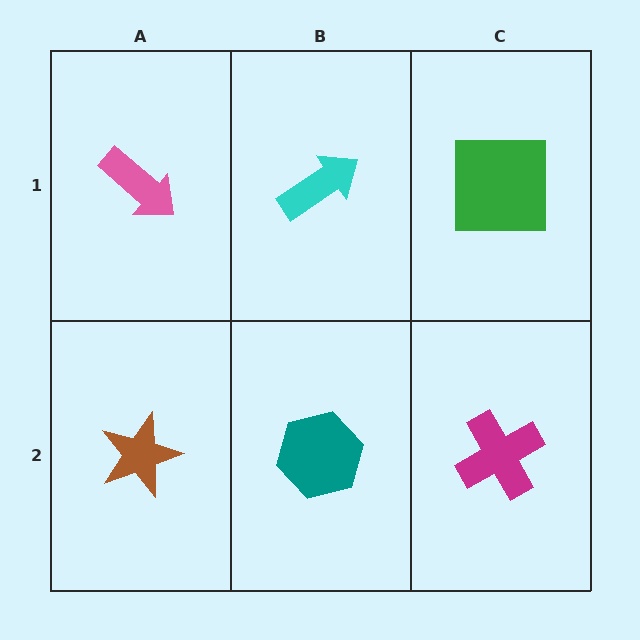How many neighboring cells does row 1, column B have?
3.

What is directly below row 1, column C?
A magenta cross.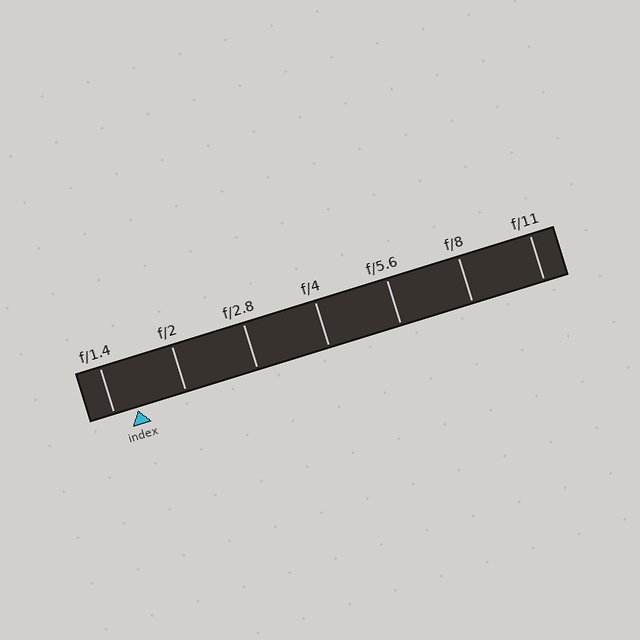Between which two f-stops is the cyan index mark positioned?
The index mark is between f/1.4 and f/2.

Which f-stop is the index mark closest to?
The index mark is closest to f/1.4.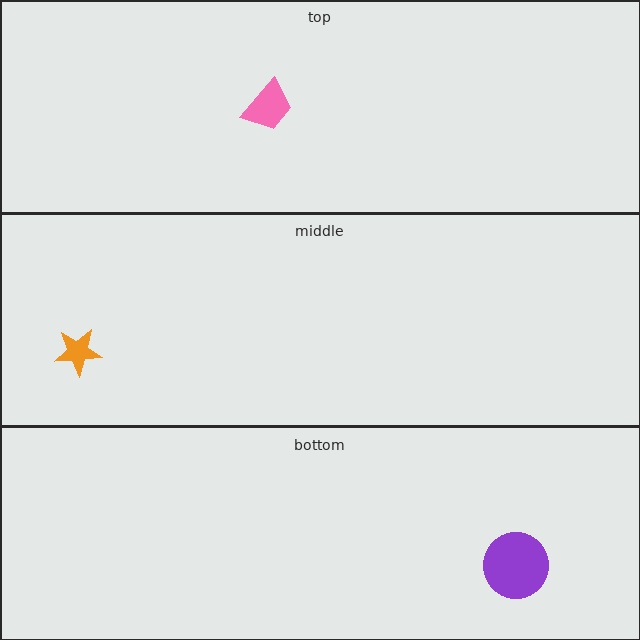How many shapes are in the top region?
1.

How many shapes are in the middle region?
1.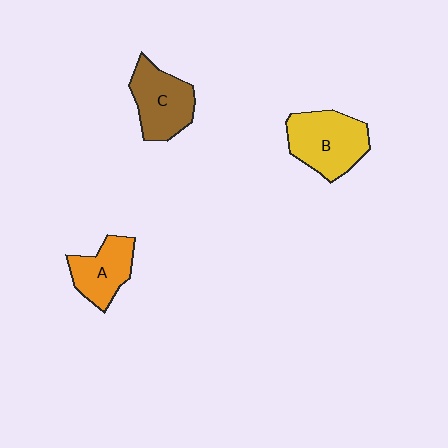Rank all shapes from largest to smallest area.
From largest to smallest: B (yellow), C (brown), A (orange).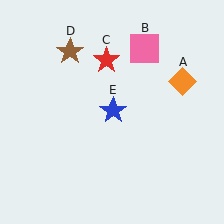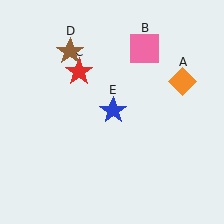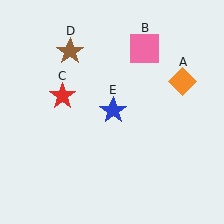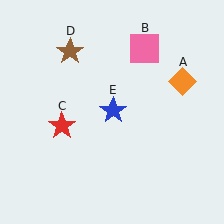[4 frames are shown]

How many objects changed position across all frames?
1 object changed position: red star (object C).